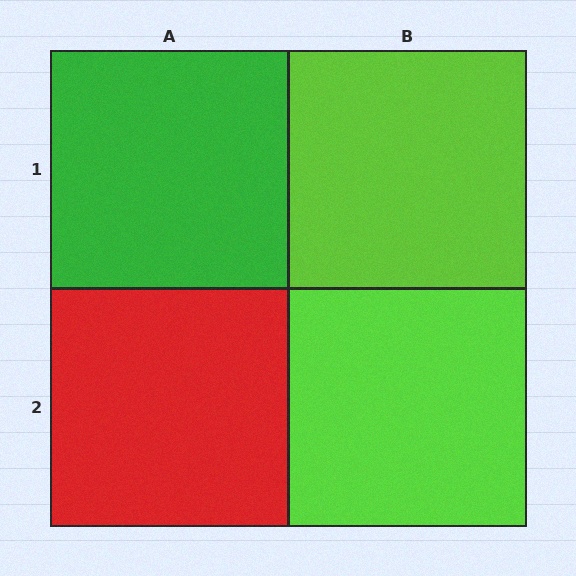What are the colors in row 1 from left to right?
Green, lime.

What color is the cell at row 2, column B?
Lime.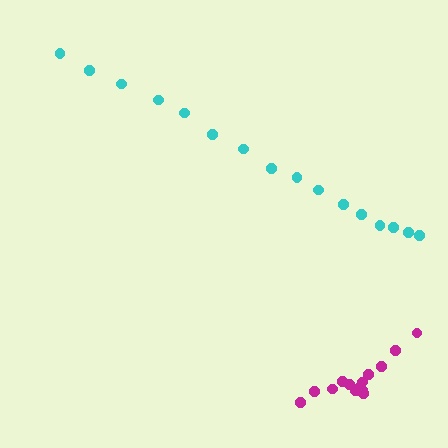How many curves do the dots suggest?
There are 2 distinct paths.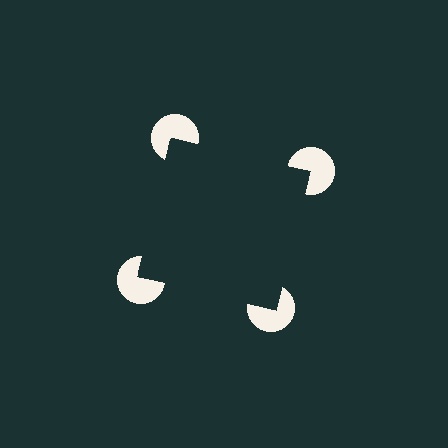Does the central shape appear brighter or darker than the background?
It typically appears slightly darker than the background, even though no actual brightness change is drawn.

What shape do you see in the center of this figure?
An illusory square — its edges are inferred from the aligned wedge cuts in the pac-man discs, not physically drawn.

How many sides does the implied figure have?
4 sides.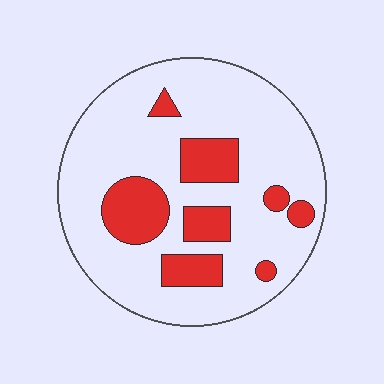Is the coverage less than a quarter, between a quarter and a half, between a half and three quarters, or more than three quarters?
Less than a quarter.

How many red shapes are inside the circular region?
8.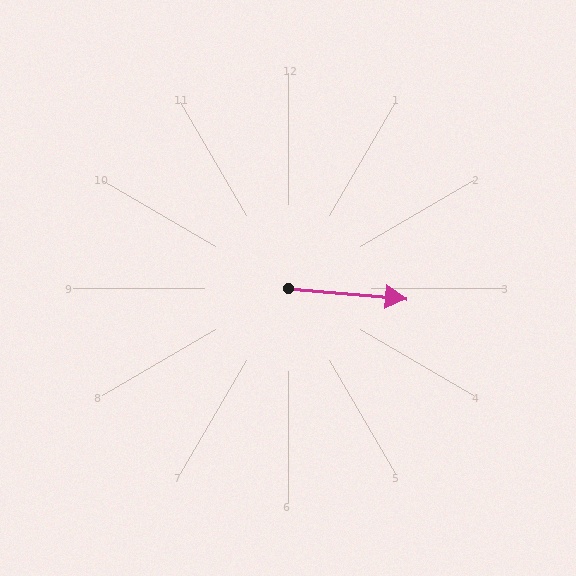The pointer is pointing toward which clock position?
Roughly 3 o'clock.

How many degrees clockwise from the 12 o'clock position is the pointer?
Approximately 95 degrees.